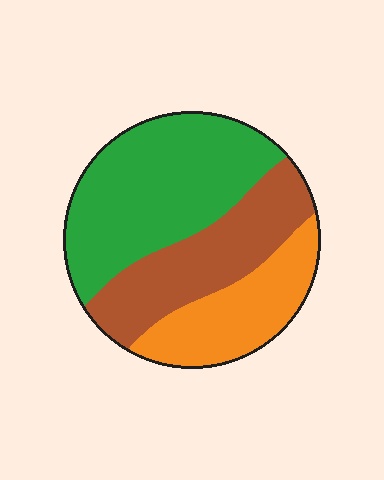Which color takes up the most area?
Green, at roughly 45%.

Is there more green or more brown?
Green.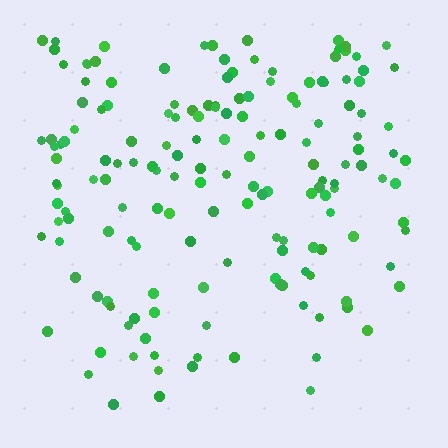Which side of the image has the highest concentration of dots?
The top.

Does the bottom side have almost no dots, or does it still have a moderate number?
Still a moderate number, just noticeably fewer than the top.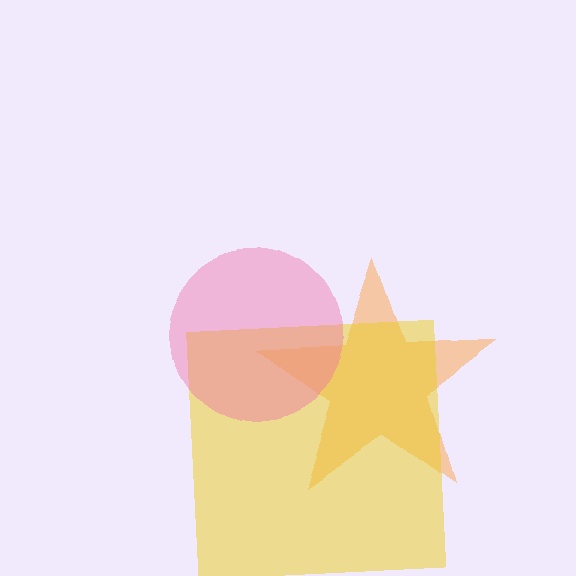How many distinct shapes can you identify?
There are 3 distinct shapes: an orange star, a yellow square, a pink circle.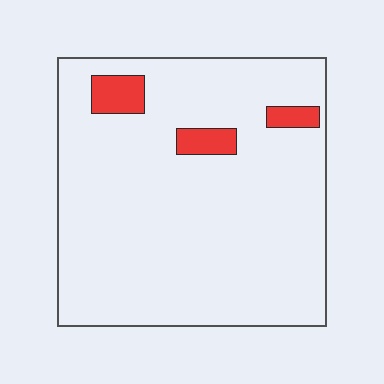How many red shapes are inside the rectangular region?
3.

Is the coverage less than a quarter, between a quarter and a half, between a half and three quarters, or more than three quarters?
Less than a quarter.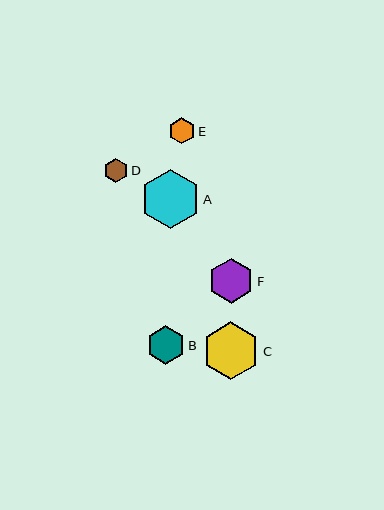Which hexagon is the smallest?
Hexagon D is the smallest with a size of approximately 24 pixels.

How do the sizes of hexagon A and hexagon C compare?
Hexagon A and hexagon C are approximately the same size.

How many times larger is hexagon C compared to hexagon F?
Hexagon C is approximately 1.3 times the size of hexagon F.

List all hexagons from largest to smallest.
From largest to smallest: A, C, F, B, E, D.